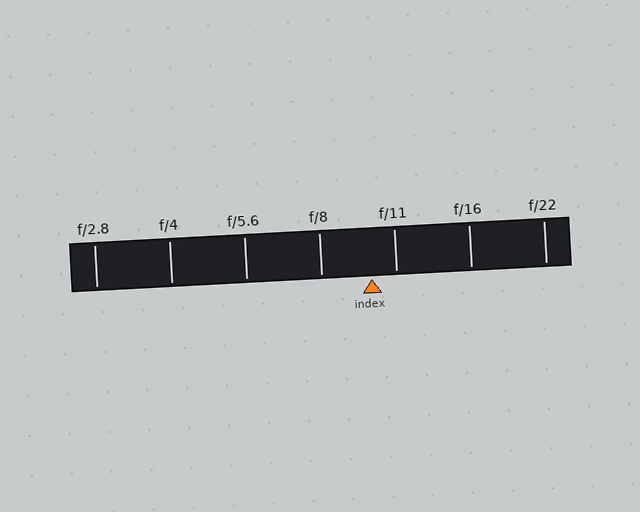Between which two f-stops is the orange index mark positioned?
The index mark is between f/8 and f/11.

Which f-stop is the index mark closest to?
The index mark is closest to f/11.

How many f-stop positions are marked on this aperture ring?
There are 7 f-stop positions marked.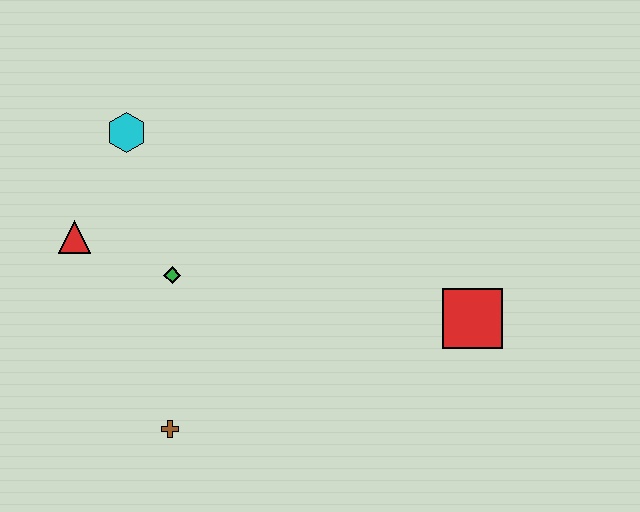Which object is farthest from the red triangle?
The red square is farthest from the red triangle.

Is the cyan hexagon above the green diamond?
Yes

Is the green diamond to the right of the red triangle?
Yes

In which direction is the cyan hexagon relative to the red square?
The cyan hexagon is to the left of the red square.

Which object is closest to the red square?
The green diamond is closest to the red square.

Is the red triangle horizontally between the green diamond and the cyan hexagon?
No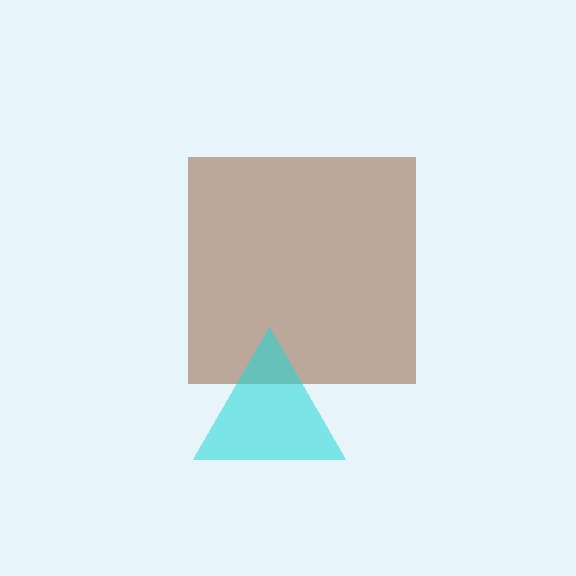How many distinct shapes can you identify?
There are 2 distinct shapes: a brown square, a cyan triangle.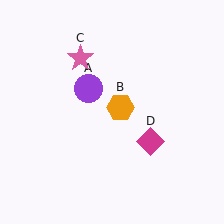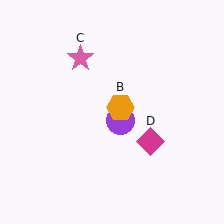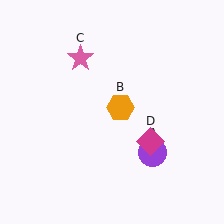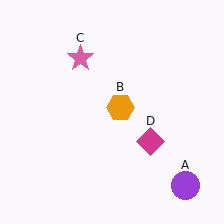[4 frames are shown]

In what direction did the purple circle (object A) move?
The purple circle (object A) moved down and to the right.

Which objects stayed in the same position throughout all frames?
Orange hexagon (object B) and pink star (object C) and magenta diamond (object D) remained stationary.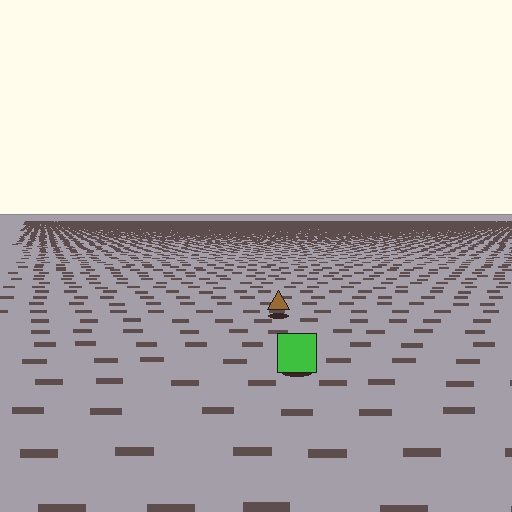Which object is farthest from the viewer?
The brown triangle is farthest from the viewer. It appears smaller and the ground texture around it is denser.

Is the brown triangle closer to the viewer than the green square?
No. The green square is closer — you can tell from the texture gradient: the ground texture is coarser near it.